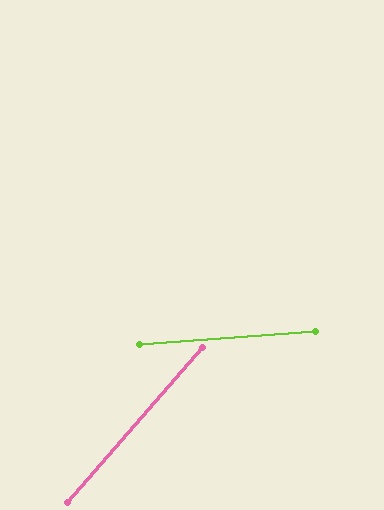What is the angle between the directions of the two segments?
Approximately 44 degrees.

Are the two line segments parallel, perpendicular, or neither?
Neither parallel nor perpendicular — they differ by about 44°.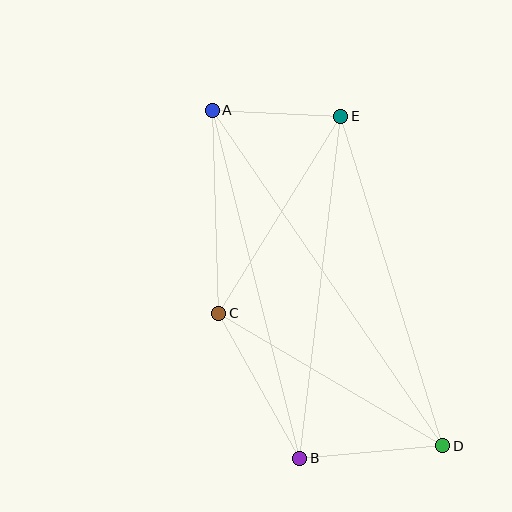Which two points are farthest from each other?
Points A and D are farthest from each other.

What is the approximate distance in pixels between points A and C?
The distance between A and C is approximately 203 pixels.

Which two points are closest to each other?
Points A and E are closest to each other.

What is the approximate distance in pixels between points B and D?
The distance between B and D is approximately 143 pixels.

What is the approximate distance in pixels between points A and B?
The distance between A and B is approximately 359 pixels.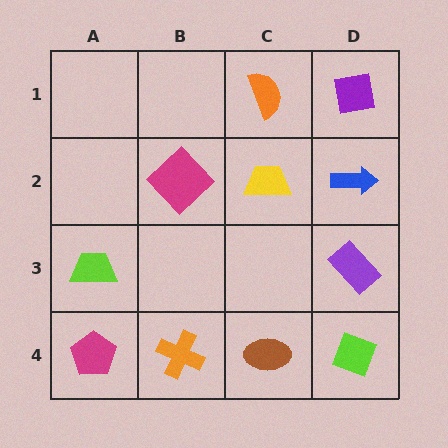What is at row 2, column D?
A blue arrow.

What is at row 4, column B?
An orange cross.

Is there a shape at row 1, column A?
No, that cell is empty.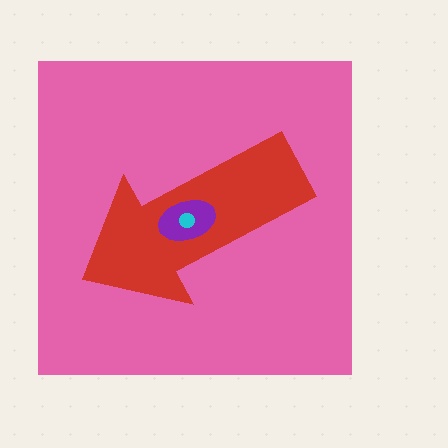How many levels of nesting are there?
4.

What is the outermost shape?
The pink square.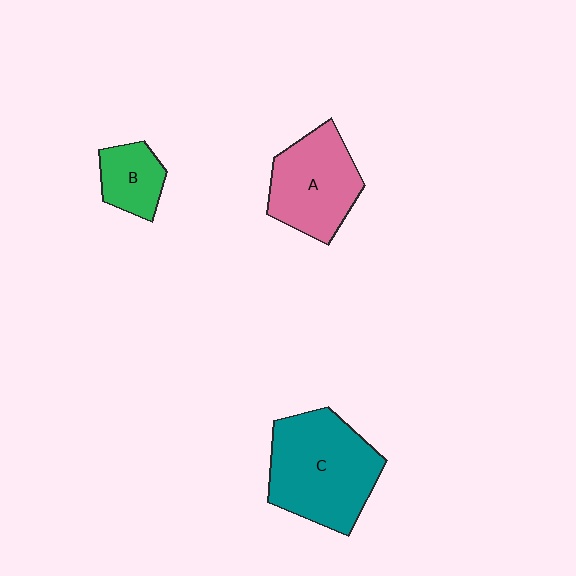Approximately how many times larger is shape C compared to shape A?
Approximately 1.3 times.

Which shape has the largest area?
Shape C (teal).